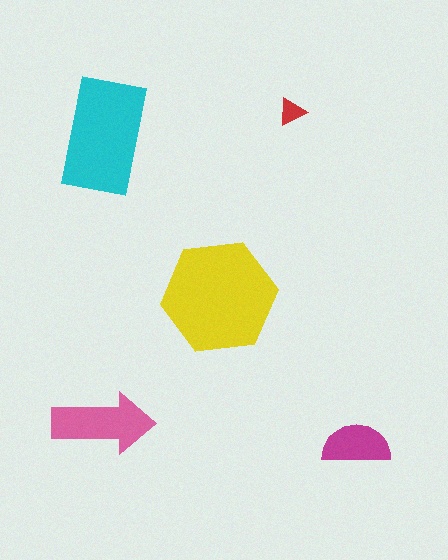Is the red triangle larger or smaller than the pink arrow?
Smaller.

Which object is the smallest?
The red triangle.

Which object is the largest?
The yellow hexagon.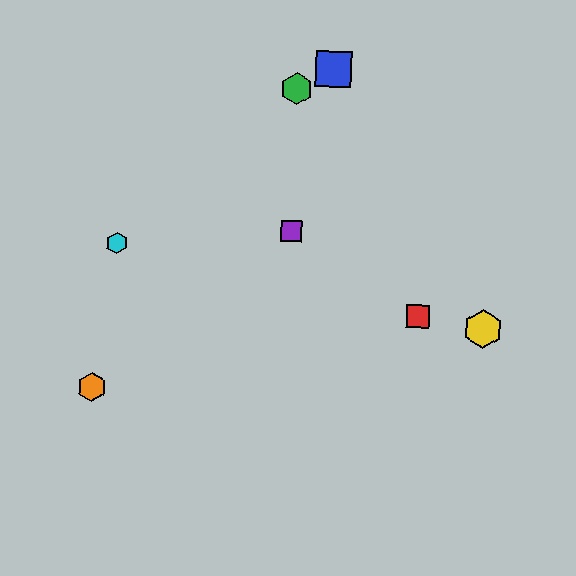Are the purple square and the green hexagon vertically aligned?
Yes, both are at x≈291.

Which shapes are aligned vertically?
The green hexagon, the purple square are aligned vertically.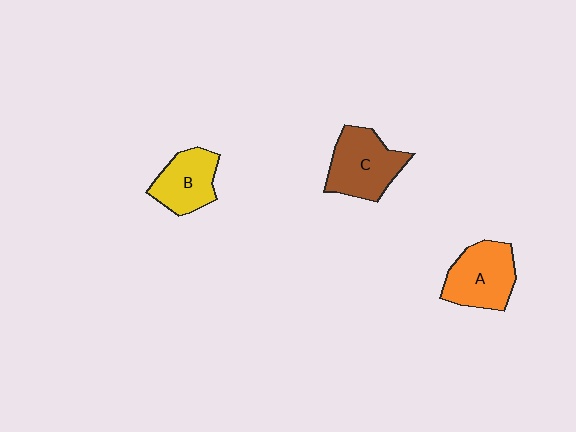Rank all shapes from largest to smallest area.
From largest to smallest: C (brown), A (orange), B (yellow).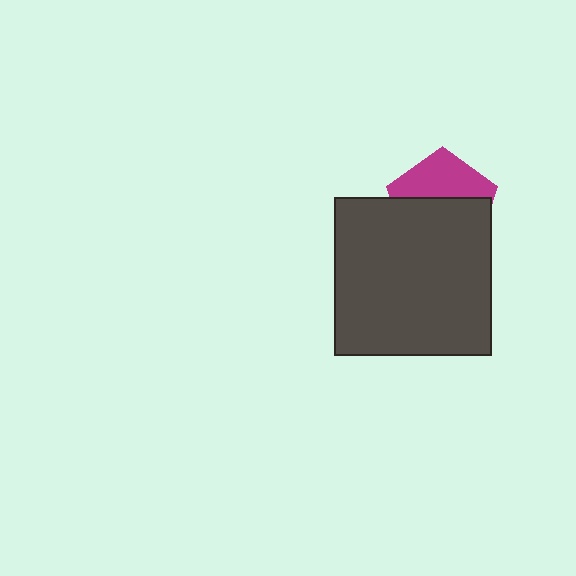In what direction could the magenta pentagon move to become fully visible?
The magenta pentagon could move up. That would shift it out from behind the dark gray square entirely.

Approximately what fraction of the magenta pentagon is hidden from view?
Roughly 58% of the magenta pentagon is hidden behind the dark gray square.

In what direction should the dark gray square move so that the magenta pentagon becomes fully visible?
The dark gray square should move down. That is the shortest direction to clear the overlap and leave the magenta pentagon fully visible.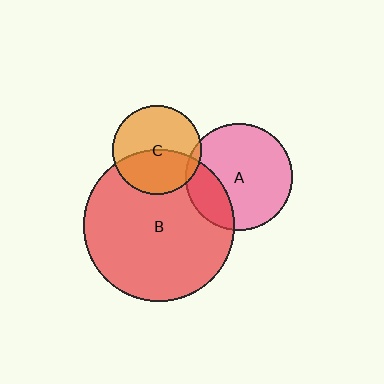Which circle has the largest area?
Circle B (red).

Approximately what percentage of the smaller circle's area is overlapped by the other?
Approximately 25%.